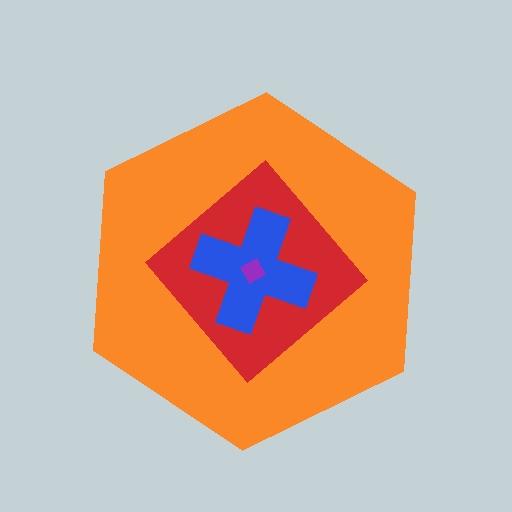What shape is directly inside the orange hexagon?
The red diamond.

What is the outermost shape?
The orange hexagon.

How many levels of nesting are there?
4.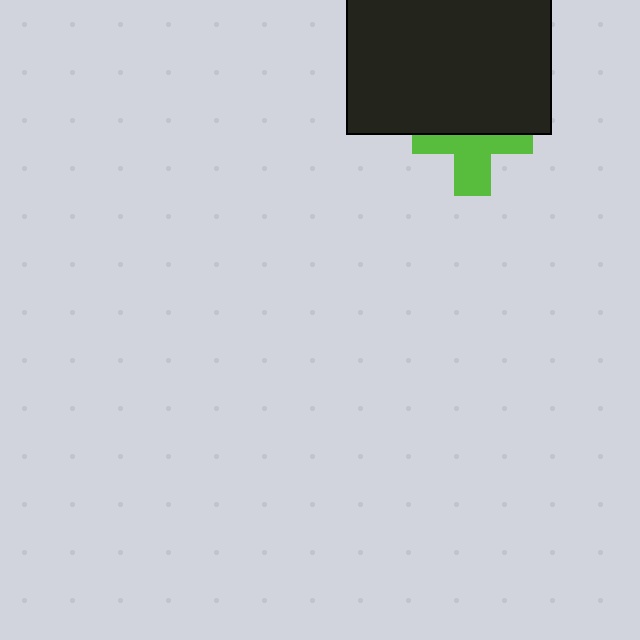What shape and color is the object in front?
The object in front is a black rectangle.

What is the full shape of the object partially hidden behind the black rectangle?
The partially hidden object is a lime cross.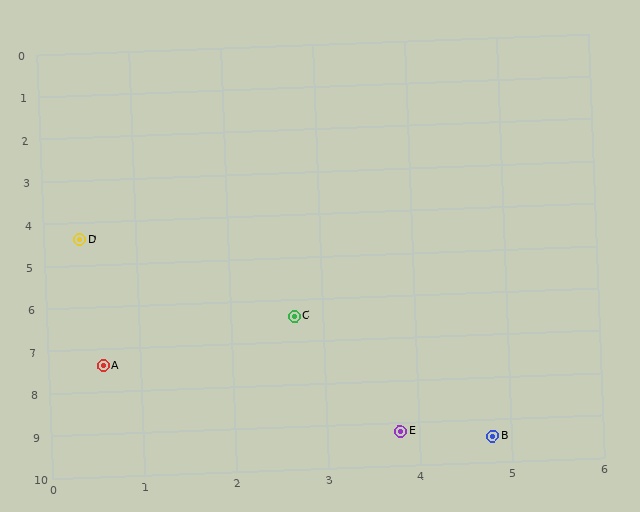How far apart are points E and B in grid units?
Points E and B are about 1.0 grid units apart.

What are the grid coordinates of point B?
Point B is at approximately (4.8, 9.4).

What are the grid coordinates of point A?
Point A is at approximately (0.6, 7.4).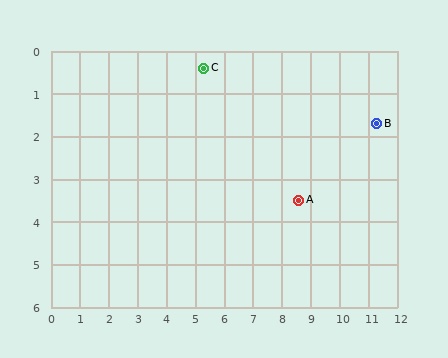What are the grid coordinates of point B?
Point B is at approximately (11.3, 1.7).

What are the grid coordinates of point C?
Point C is at approximately (5.3, 0.4).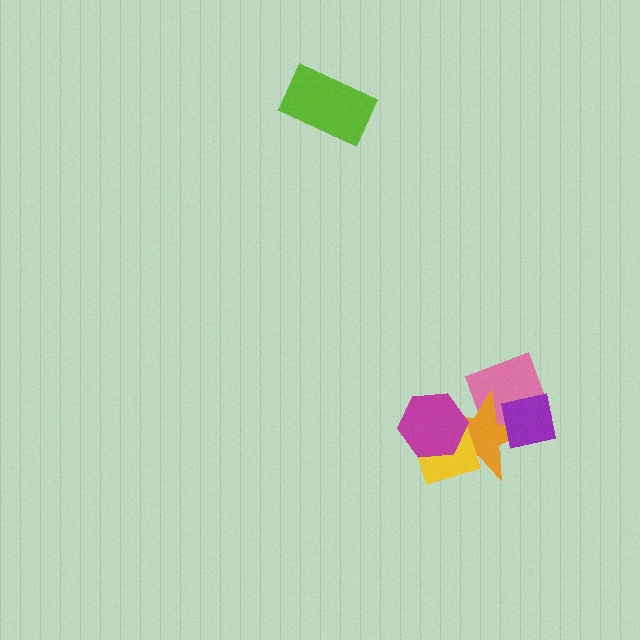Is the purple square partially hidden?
No, no other shape covers it.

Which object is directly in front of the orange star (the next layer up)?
The yellow diamond is directly in front of the orange star.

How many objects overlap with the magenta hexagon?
2 objects overlap with the magenta hexagon.